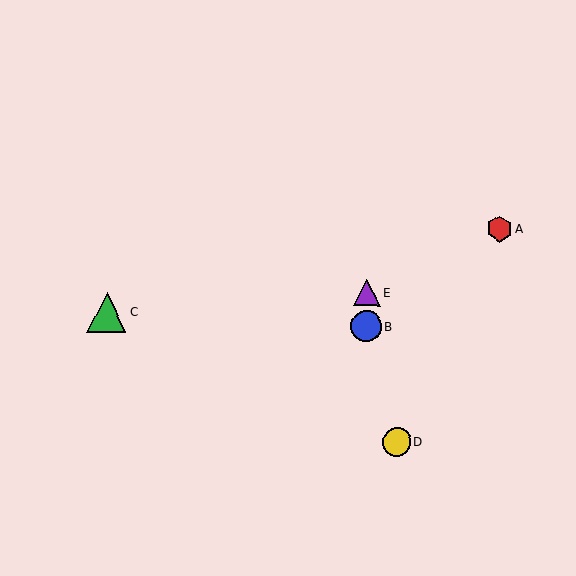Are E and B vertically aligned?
Yes, both are at x≈367.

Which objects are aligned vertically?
Objects B, E are aligned vertically.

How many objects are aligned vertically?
2 objects (B, E) are aligned vertically.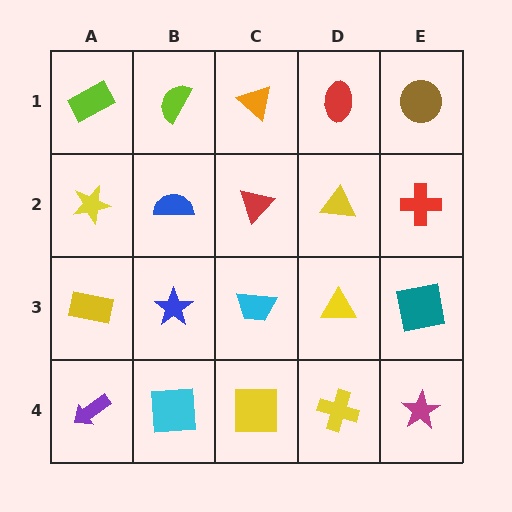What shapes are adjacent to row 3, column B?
A blue semicircle (row 2, column B), a cyan square (row 4, column B), a yellow rectangle (row 3, column A), a cyan trapezoid (row 3, column C).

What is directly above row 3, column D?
A yellow triangle.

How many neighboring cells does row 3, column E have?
3.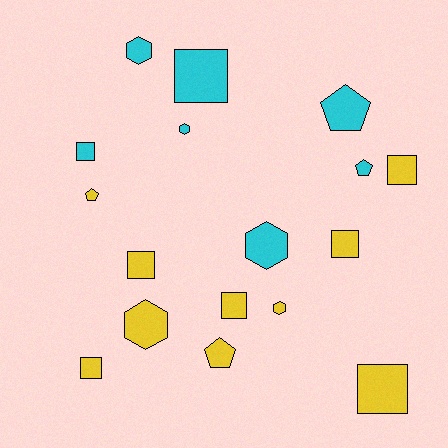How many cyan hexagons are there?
There are 3 cyan hexagons.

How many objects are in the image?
There are 17 objects.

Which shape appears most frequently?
Square, with 8 objects.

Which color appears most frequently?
Yellow, with 10 objects.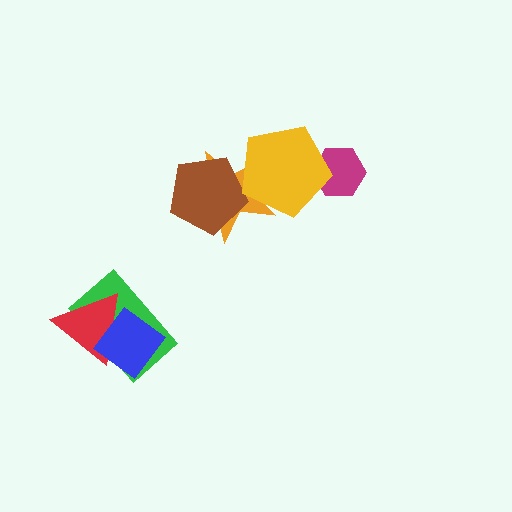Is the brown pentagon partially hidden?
Yes, it is partially covered by another shape.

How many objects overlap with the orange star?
2 objects overlap with the orange star.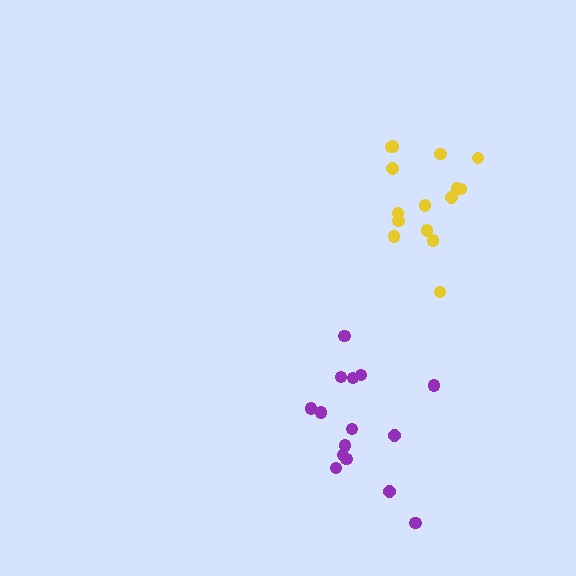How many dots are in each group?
Group 1: 15 dots, Group 2: 15 dots (30 total).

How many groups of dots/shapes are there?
There are 2 groups.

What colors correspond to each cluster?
The clusters are colored: purple, yellow.